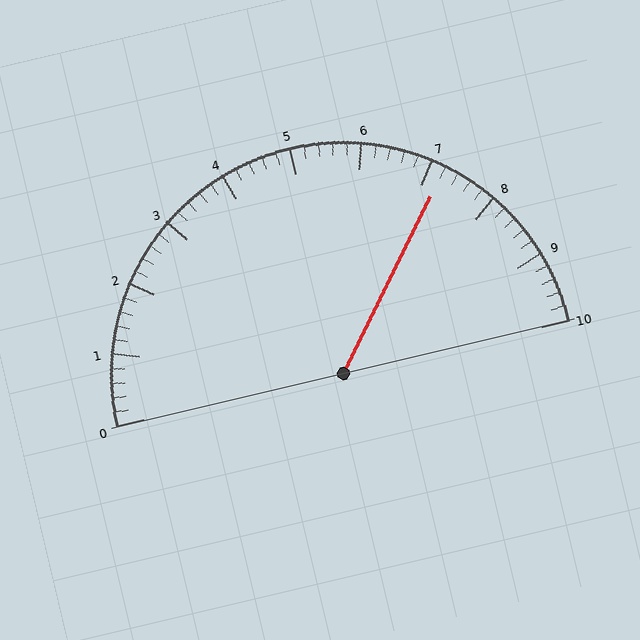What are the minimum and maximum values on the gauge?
The gauge ranges from 0 to 10.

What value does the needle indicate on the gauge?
The needle indicates approximately 7.2.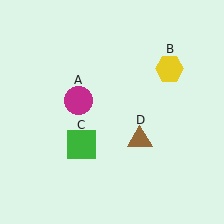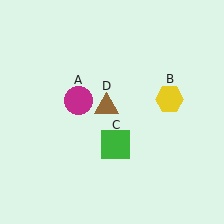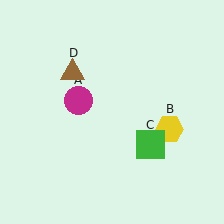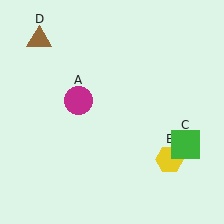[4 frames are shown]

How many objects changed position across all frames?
3 objects changed position: yellow hexagon (object B), green square (object C), brown triangle (object D).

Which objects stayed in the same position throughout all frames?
Magenta circle (object A) remained stationary.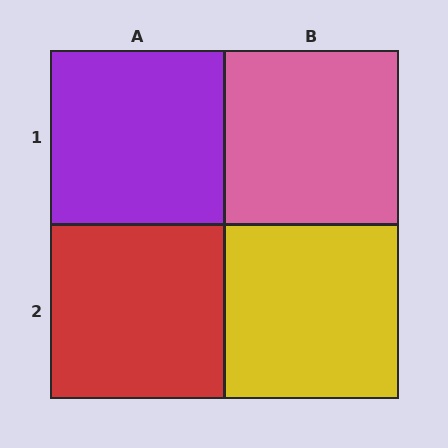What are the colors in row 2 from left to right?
Red, yellow.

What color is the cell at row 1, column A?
Purple.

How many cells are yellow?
1 cell is yellow.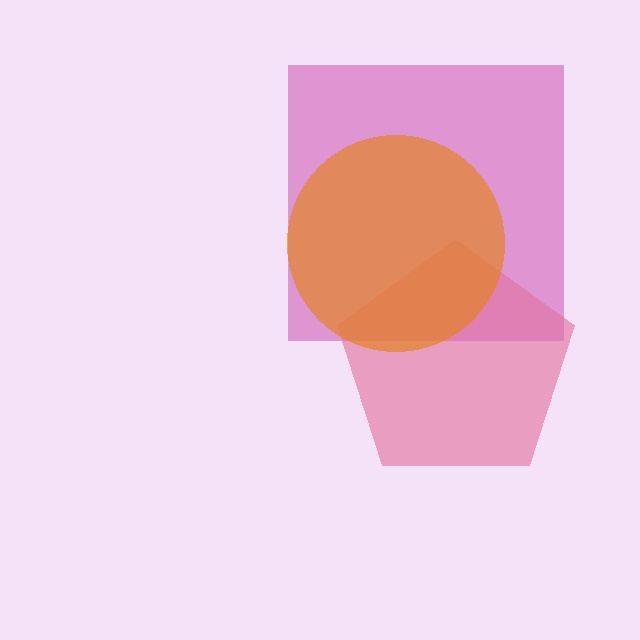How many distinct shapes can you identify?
There are 3 distinct shapes: a magenta square, a pink pentagon, an orange circle.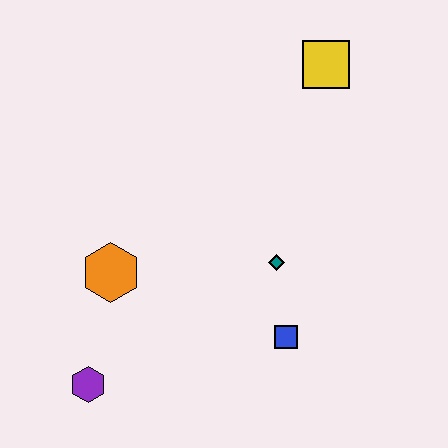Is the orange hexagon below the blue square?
No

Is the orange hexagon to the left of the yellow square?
Yes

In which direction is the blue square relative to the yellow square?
The blue square is below the yellow square.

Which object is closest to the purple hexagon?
The orange hexagon is closest to the purple hexagon.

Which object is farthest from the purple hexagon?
The yellow square is farthest from the purple hexagon.